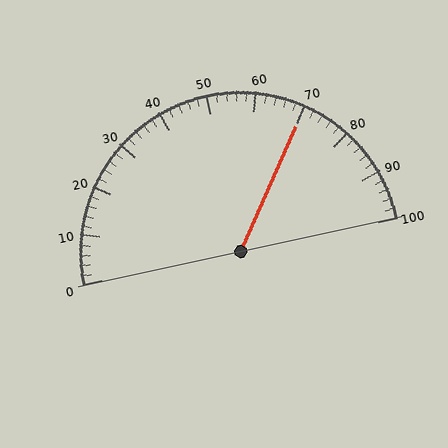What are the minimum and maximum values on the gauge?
The gauge ranges from 0 to 100.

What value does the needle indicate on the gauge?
The needle indicates approximately 70.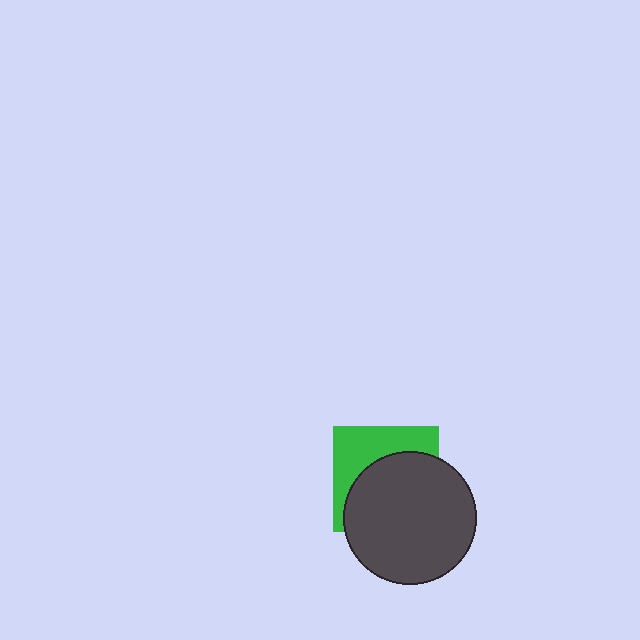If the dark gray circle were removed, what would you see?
You would see the complete green square.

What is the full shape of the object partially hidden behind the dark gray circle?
The partially hidden object is a green square.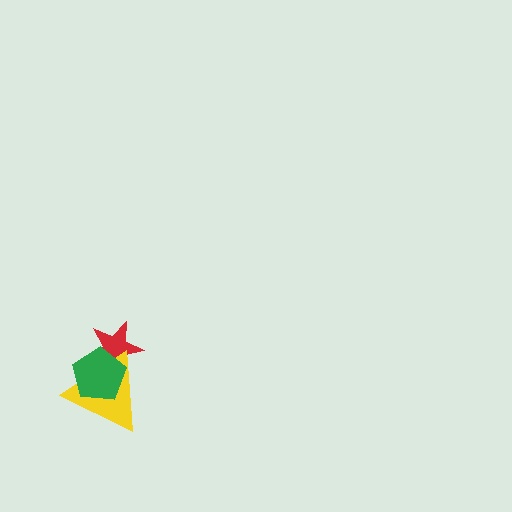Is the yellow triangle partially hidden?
Yes, it is partially covered by another shape.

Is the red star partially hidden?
Yes, it is partially covered by another shape.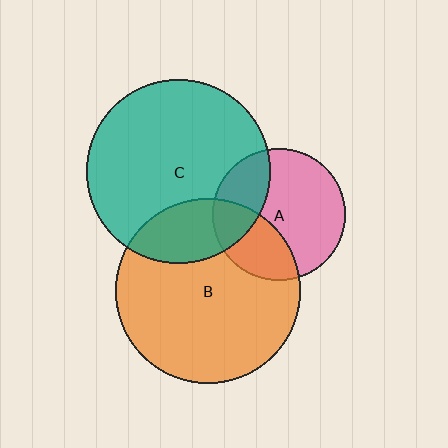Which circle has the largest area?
Circle B (orange).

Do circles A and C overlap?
Yes.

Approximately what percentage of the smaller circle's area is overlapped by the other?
Approximately 30%.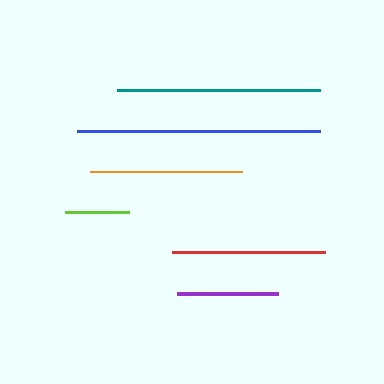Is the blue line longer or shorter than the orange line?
The blue line is longer than the orange line.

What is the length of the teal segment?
The teal segment is approximately 203 pixels long.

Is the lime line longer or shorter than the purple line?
The purple line is longer than the lime line.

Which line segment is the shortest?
The lime line is the shortest at approximately 64 pixels.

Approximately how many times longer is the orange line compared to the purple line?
The orange line is approximately 1.5 times the length of the purple line.